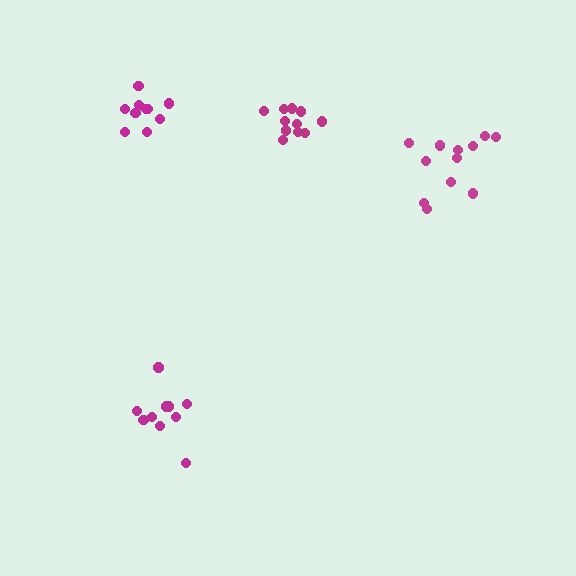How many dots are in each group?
Group 1: 11 dots, Group 2: 12 dots, Group 3: 10 dots, Group 4: 10 dots (43 total).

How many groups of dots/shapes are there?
There are 4 groups.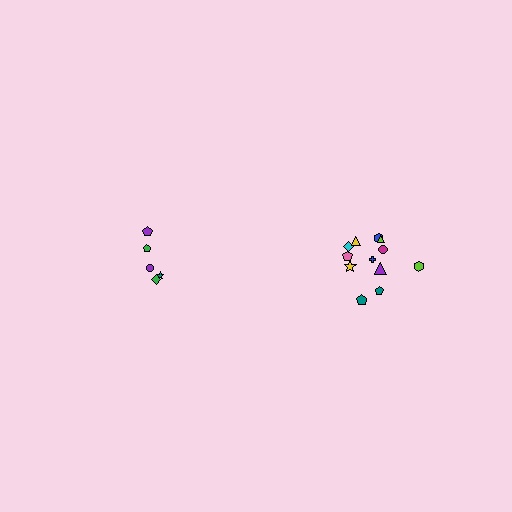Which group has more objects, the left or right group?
The right group.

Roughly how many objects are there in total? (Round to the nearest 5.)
Roughly 15 objects in total.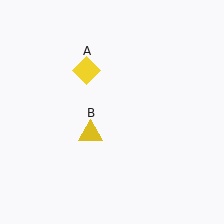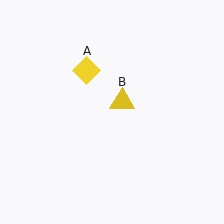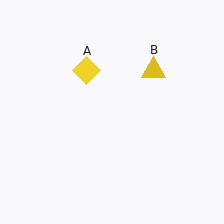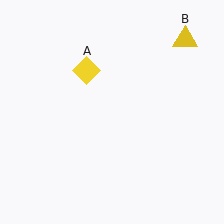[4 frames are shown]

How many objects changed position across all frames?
1 object changed position: yellow triangle (object B).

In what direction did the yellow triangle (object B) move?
The yellow triangle (object B) moved up and to the right.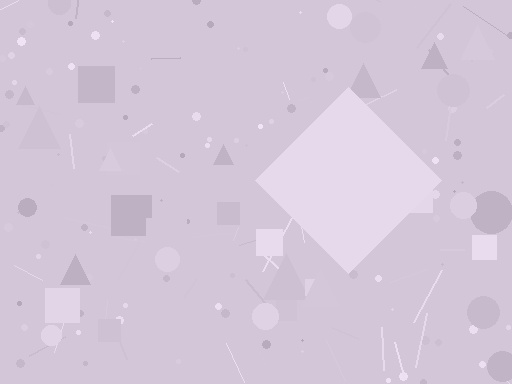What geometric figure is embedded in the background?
A diamond is embedded in the background.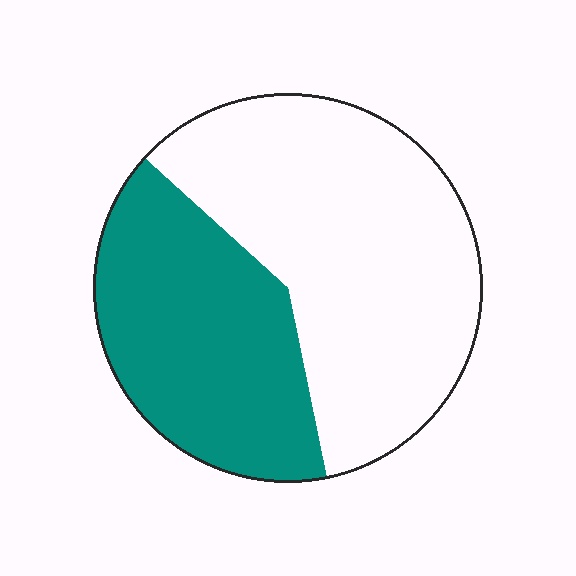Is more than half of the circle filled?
No.